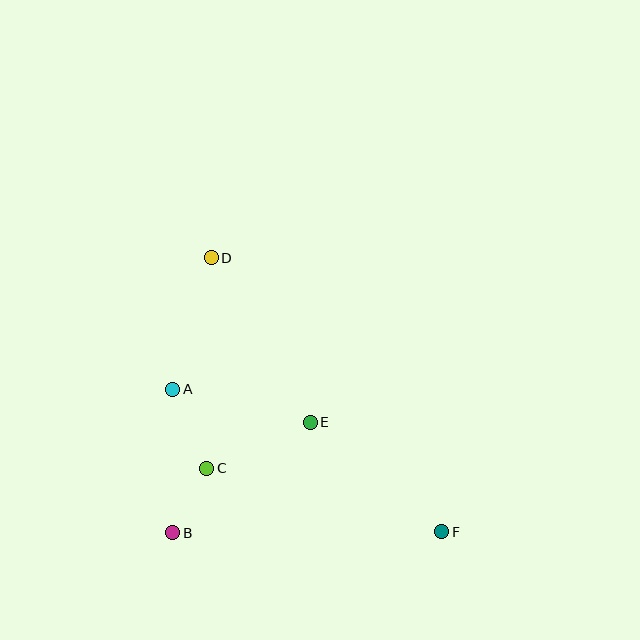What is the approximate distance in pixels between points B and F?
The distance between B and F is approximately 269 pixels.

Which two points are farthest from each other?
Points D and F are farthest from each other.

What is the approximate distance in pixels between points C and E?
The distance between C and E is approximately 113 pixels.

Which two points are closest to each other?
Points B and C are closest to each other.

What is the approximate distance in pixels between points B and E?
The distance between B and E is approximately 176 pixels.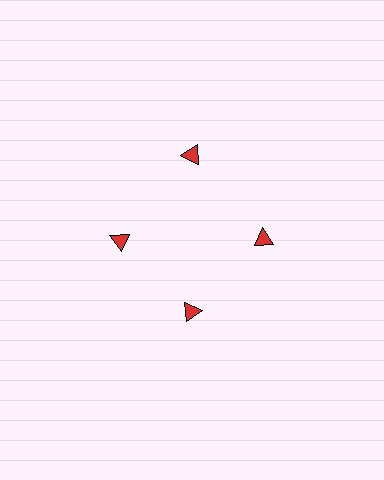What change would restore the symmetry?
The symmetry would be restored by moving it inward, back onto the ring so that all 4 triangles sit at equal angles and equal distance from the center.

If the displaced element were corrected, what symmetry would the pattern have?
It would have 4-fold rotational symmetry — the pattern would map onto itself every 90 degrees.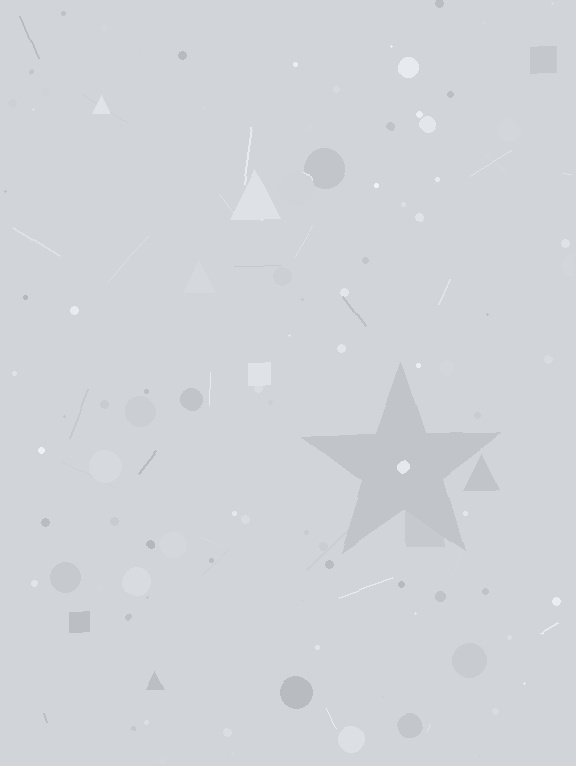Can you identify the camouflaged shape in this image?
The camouflaged shape is a star.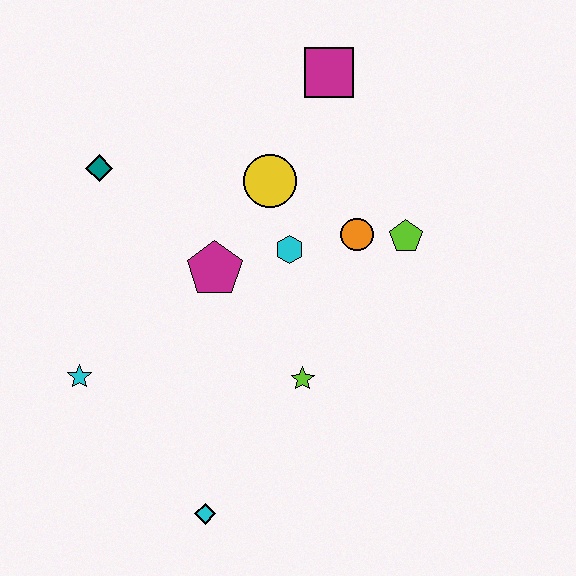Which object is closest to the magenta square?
The yellow circle is closest to the magenta square.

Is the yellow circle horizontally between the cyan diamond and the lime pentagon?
Yes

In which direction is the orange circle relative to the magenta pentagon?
The orange circle is to the right of the magenta pentagon.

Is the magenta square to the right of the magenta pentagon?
Yes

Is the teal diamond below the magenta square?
Yes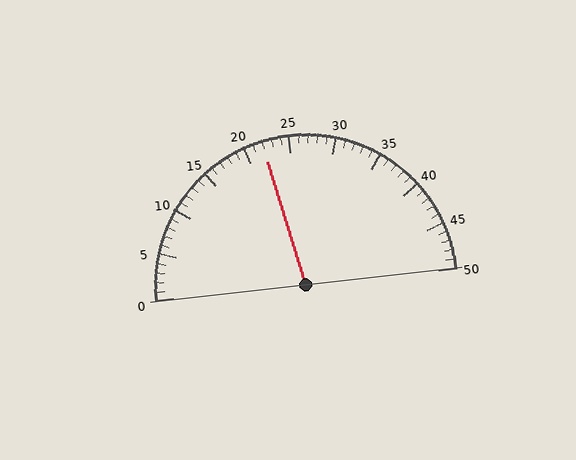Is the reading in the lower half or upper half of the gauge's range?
The reading is in the lower half of the range (0 to 50).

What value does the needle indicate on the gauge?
The needle indicates approximately 22.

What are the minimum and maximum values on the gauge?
The gauge ranges from 0 to 50.